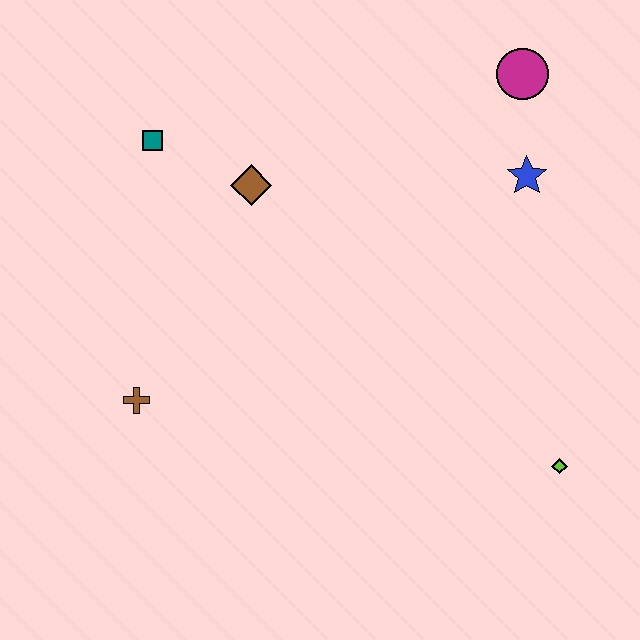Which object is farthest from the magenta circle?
The brown cross is farthest from the magenta circle.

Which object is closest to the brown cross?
The brown diamond is closest to the brown cross.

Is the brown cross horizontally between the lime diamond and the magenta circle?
No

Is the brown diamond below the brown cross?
No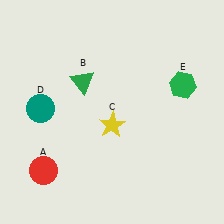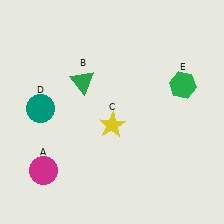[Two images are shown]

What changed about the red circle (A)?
In Image 1, A is red. In Image 2, it changed to magenta.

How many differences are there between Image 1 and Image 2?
There is 1 difference between the two images.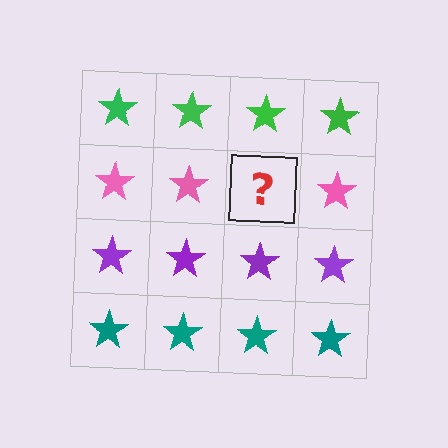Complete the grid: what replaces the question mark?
The question mark should be replaced with a pink star.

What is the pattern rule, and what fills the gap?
The rule is that each row has a consistent color. The gap should be filled with a pink star.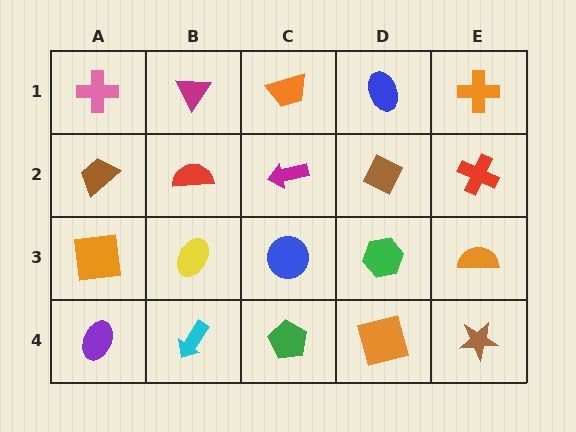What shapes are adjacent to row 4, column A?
An orange square (row 3, column A), a cyan arrow (row 4, column B).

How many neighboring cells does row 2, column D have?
4.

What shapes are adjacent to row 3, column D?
A brown diamond (row 2, column D), an orange square (row 4, column D), a blue circle (row 3, column C), an orange semicircle (row 3, column E).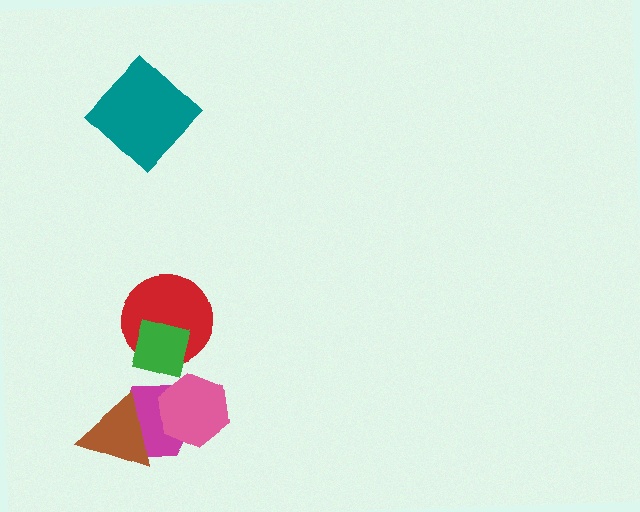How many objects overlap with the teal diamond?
0 objects overlap with the teal diamond.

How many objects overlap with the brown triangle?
1 object overlaps with the brown triangle.